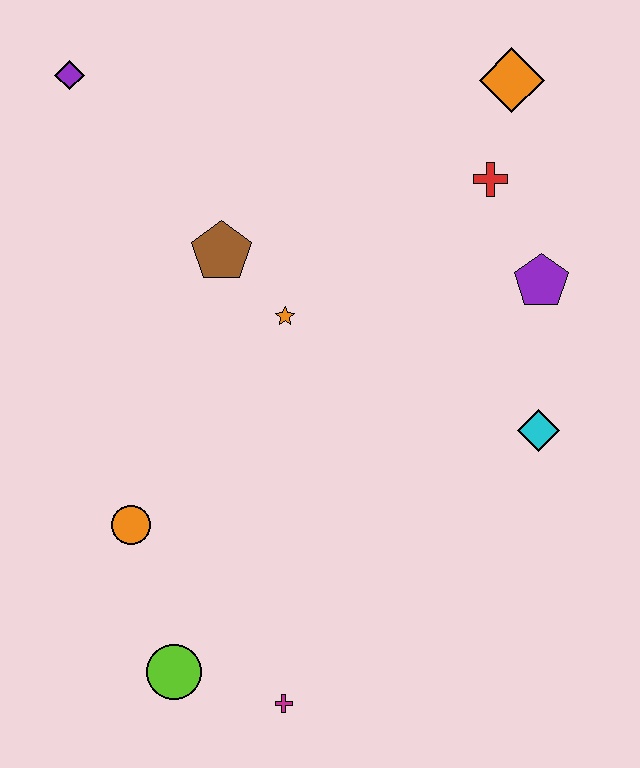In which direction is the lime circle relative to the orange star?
The lime circle is below the orange star.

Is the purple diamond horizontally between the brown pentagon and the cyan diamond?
No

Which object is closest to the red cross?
The orange diamond is closest to the red cross.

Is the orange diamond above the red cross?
Yes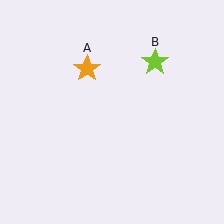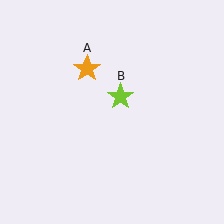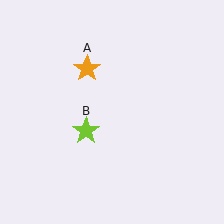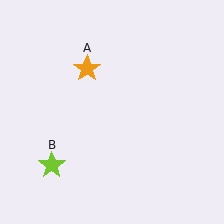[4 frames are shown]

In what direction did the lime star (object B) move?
The lime star (object B) moved down and to the left.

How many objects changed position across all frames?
1 object changed position: lime star (object B).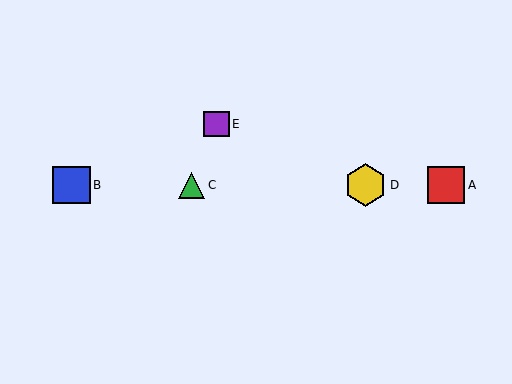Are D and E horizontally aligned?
No, D is at y≈185 and E is at y≈124.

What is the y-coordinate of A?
Object A is at y≈185.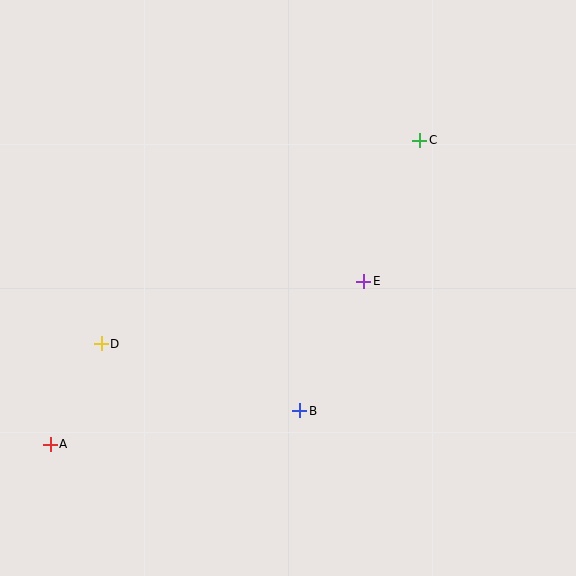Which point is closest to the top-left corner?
Point D is closest to the top-left corner.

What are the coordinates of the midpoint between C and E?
The midpoint between C and E is at (392, 211).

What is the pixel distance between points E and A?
The distance between E and A is 353 pixels.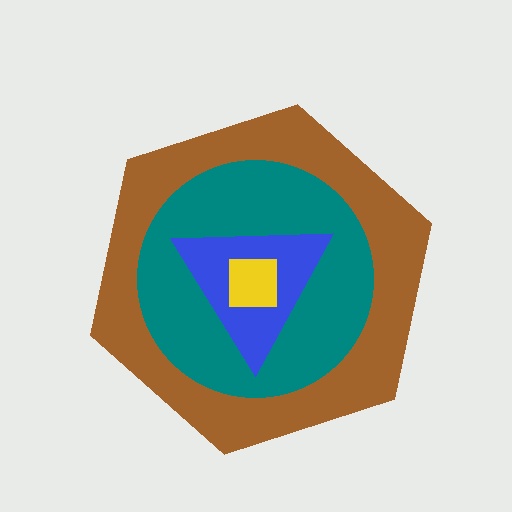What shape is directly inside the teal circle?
The blue triangle.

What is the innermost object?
The yellow square.